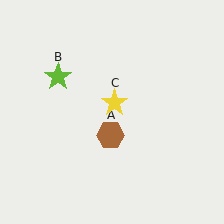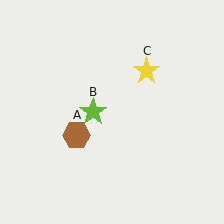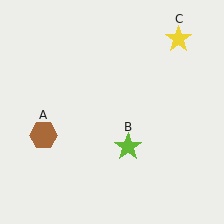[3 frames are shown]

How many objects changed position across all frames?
3 objects changed position: brown hexagon (object A), lime star (object B), yellow star (object C).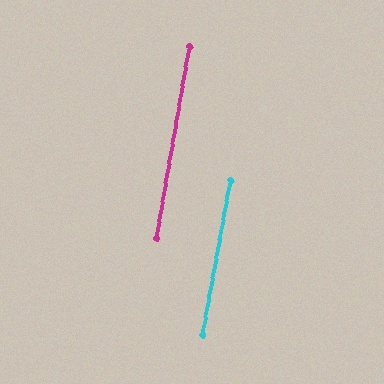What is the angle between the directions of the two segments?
Approximately 0 degrees.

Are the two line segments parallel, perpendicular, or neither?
Parallel — their directions differ by only 0.3°.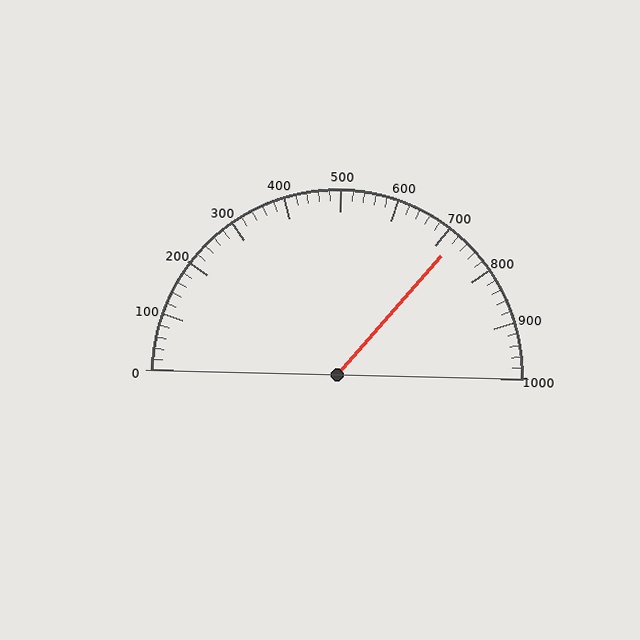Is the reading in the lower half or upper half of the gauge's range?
The reading is in the upper half of the range (0 to 1000).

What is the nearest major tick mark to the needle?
The nearest major tick mark is 700.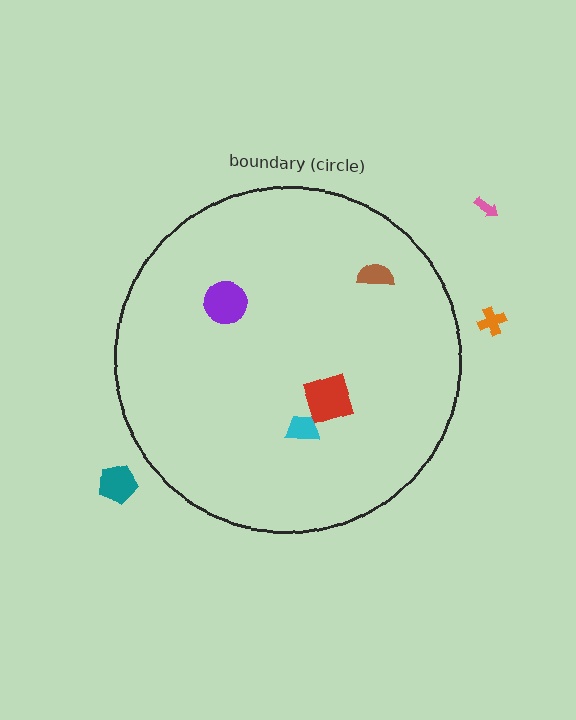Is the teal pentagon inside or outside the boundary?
Outside.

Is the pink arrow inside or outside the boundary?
Outside.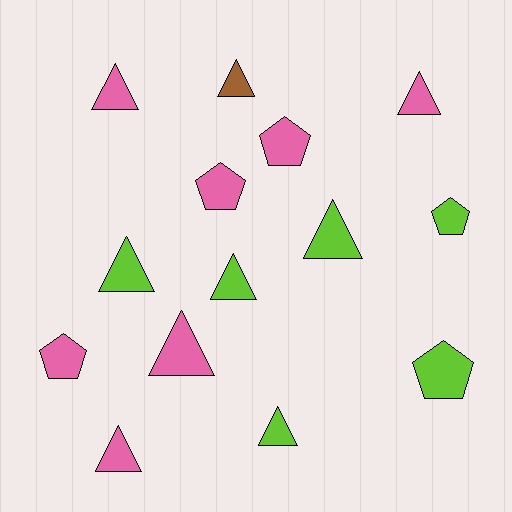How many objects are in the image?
There are 14 objects.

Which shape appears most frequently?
Triangle, with 9 objects.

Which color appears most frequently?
Pink, with 7 objects.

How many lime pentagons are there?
There are 2 lime pentagons.